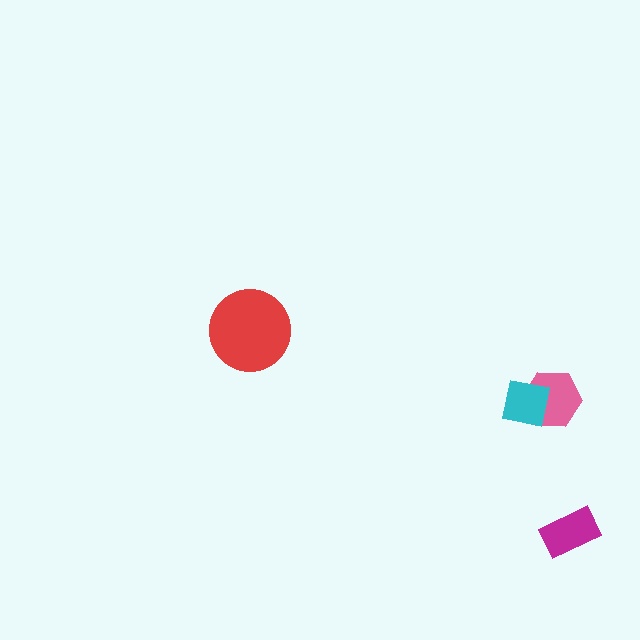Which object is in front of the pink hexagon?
The cyan square is in front of the pink hexagon.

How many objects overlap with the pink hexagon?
1 object overlaps with the pink hexagon.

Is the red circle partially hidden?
No, no other shape covers it.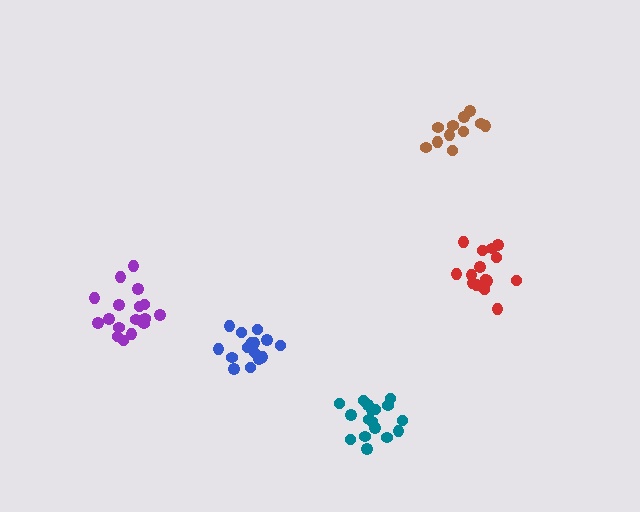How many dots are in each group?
Group 1: 17 dots, Group 2: 17 dots, Group 3: 15 dots, Group 4: 17 dots, Group 5: 11 dots (77 total).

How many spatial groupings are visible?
There are 5 spatial groupings.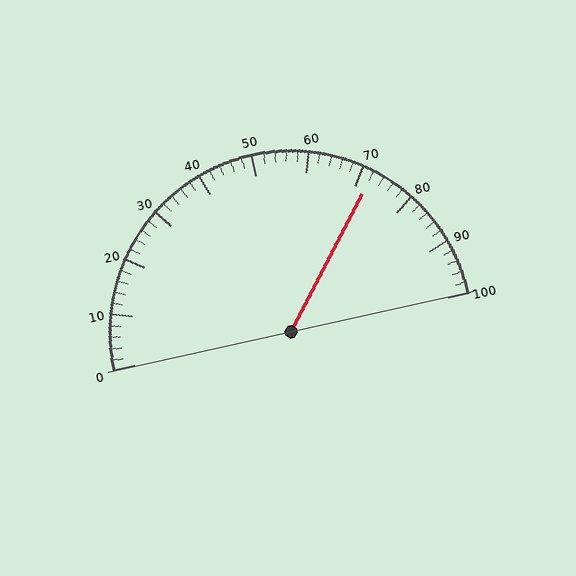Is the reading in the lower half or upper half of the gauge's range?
The reading is in the upper half of the range (0 to 100).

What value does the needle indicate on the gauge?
The needle indicates approximately 72.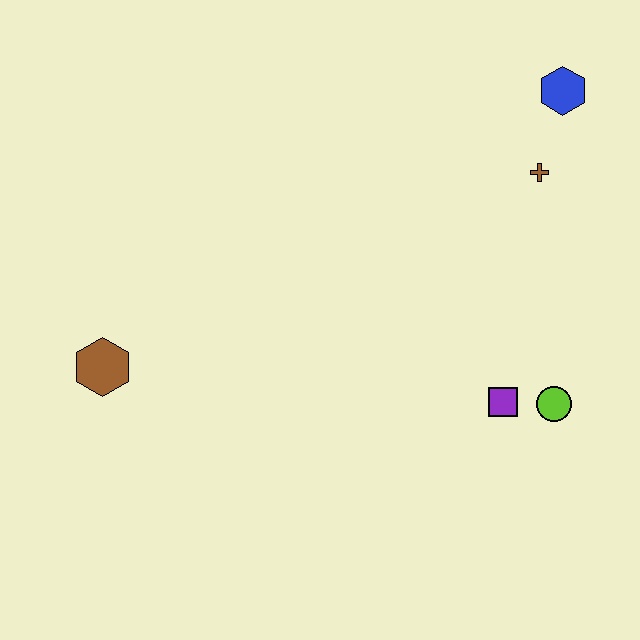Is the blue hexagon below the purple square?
No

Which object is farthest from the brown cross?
The brown hexagon is farthest from the brown cross.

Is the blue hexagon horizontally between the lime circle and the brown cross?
No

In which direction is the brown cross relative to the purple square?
The brown cross is above the purple square.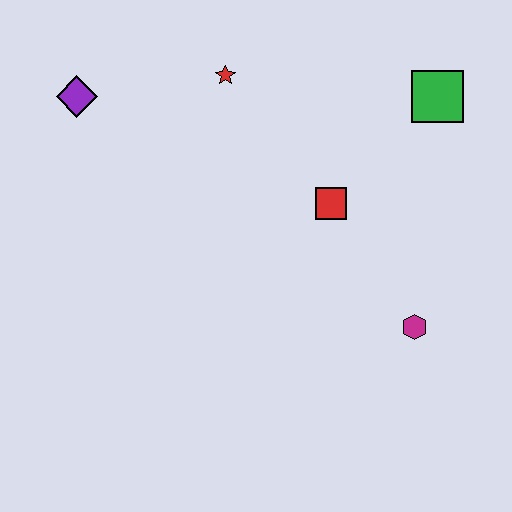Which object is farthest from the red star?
The magenta hexagon is farthest from the red star.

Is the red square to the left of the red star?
No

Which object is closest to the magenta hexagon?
The red square is closest to the magenta hexagon.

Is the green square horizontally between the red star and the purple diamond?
No